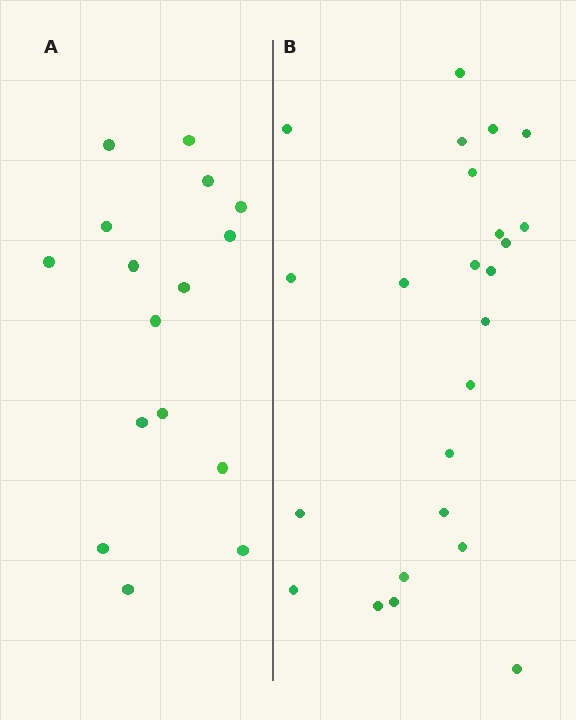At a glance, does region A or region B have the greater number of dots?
Region B (the right region) has more dots.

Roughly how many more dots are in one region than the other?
Region B has roughly 8 or so more dots than region A.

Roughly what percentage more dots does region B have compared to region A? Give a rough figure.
About 50% more.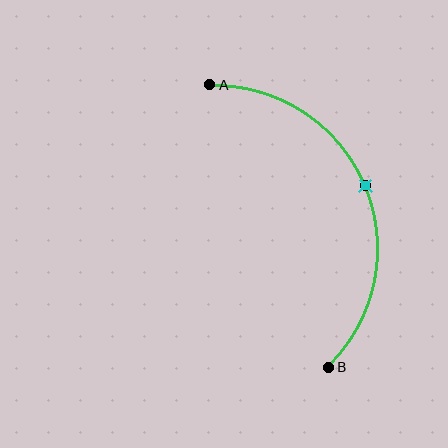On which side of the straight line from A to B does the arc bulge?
The arc bulges to the right of the straight line connecting A and B.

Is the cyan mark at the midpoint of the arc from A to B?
Yes. The cyan mark lies on the arc at equal arc-length from both A and B — it is the arc midpoint.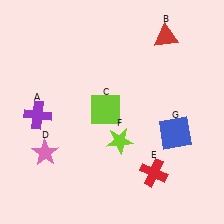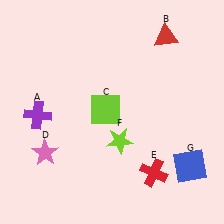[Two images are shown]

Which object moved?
The blue square (G) moved down.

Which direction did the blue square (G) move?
The blue square (G) moved down.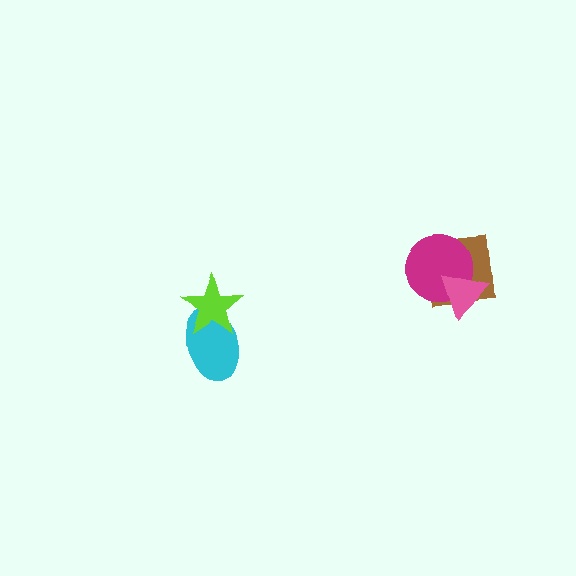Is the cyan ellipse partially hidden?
Yes, it is partially covered by another shape.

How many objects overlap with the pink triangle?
2 objects overlap with the pink triangle.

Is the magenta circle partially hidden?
Yes, it is partially covered by another shape.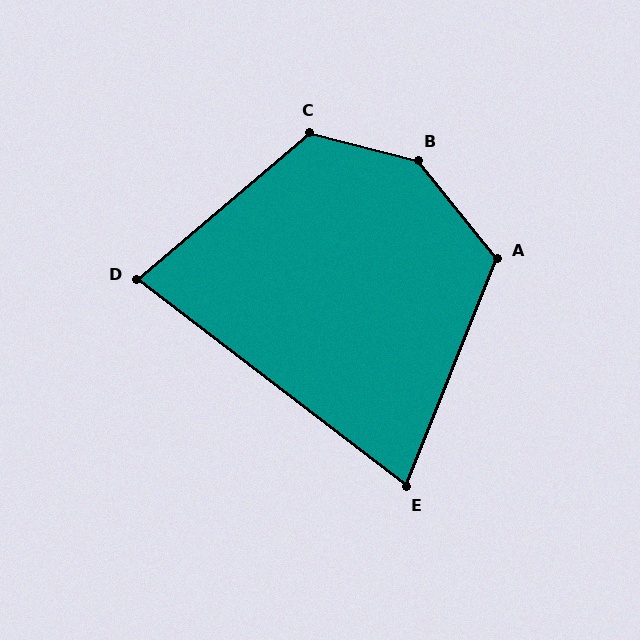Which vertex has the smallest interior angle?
E, at approximately 74 degrees.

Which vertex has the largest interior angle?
B, at approximately 143 degrees.